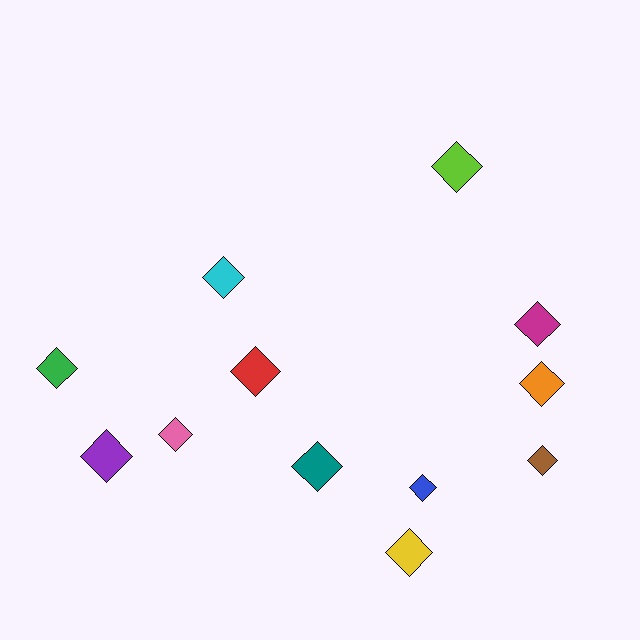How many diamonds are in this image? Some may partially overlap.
There are 12 diamonds.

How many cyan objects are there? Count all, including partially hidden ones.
There is 1 cyan object.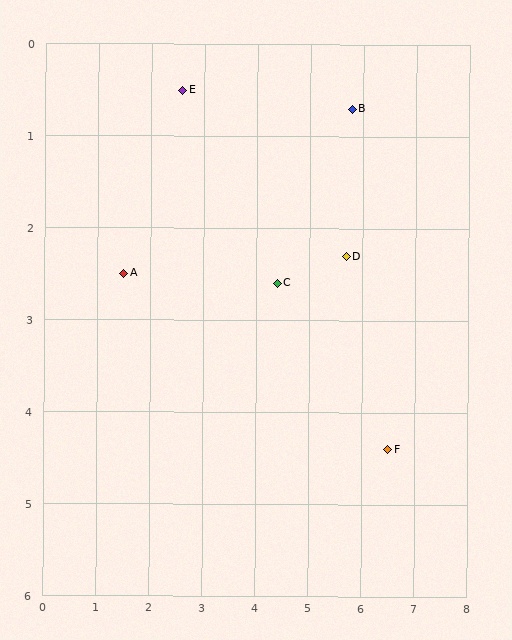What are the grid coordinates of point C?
Point C is at approximately (4.4, 2.6).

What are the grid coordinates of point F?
Point F is at approximately (6.5, 4.4).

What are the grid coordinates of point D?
Point D is at approximately (5.7, 2.3).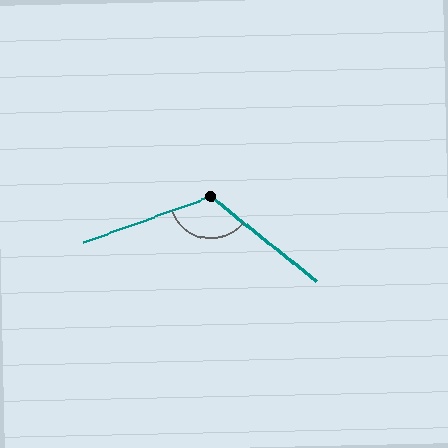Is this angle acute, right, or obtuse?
It is obtuse.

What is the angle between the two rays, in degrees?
Approximately 121 degrees.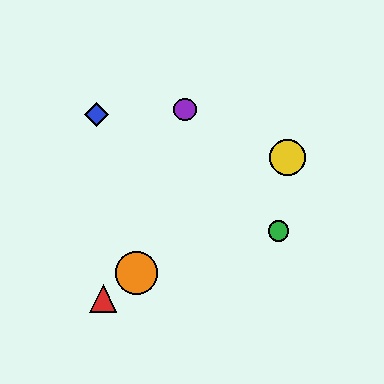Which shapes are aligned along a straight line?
The red triangle, the yellow circle, the orange circle are aligned along a straight line.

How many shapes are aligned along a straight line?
3 shapes (the red triangle, the yellow circle, the orange circle) are aligned along a straight line.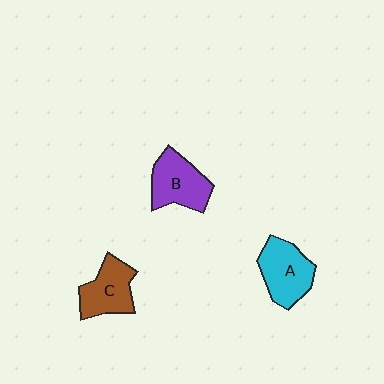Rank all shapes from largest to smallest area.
From largest to smallest: A (cyan), B (purple), C (brown).